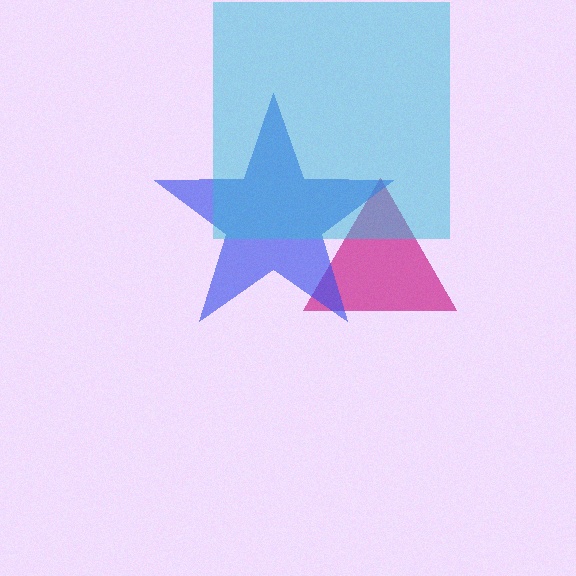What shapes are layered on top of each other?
The layered shapes are: a magenta triangle, a blue star, a cyan square.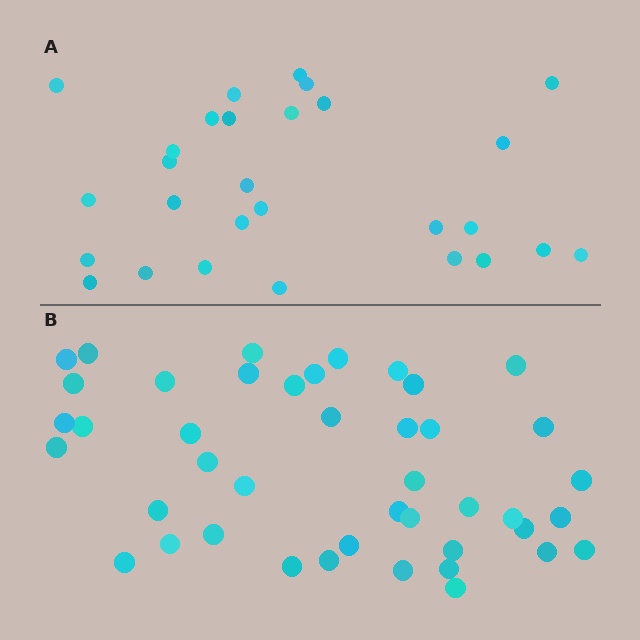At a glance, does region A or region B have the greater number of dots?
Region B (the bottom region) has more dots.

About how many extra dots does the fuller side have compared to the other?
Region B has approximately 15 more dots than region A.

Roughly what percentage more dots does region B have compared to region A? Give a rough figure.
About 55% more.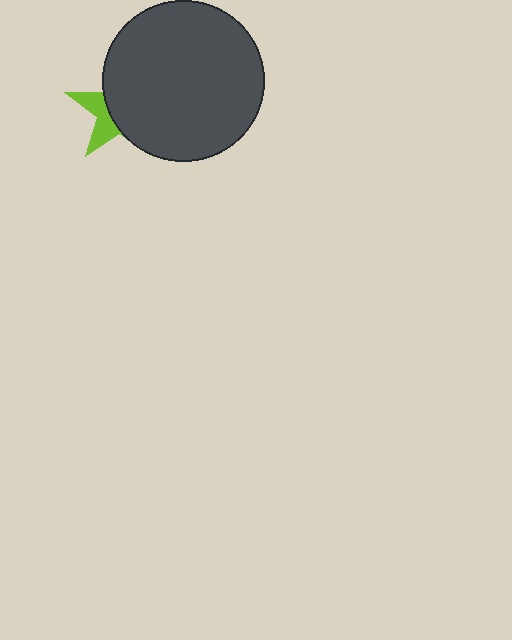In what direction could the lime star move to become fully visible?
The lime star could move left. That would shift it out from behind the dark gray circle entirely.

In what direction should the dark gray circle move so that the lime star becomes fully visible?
The dark gray circle should move right. That is the shortest direction to clear the overlap and leave the lime star fully visible.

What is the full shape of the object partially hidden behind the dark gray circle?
The partially hidden object is a lime star.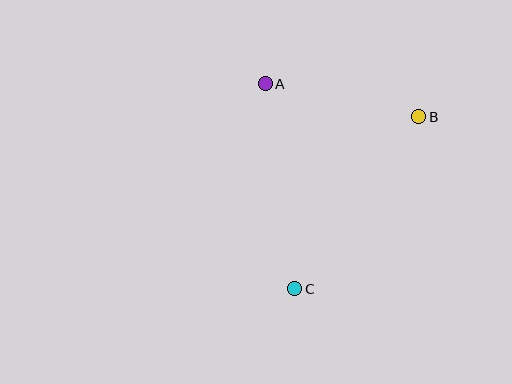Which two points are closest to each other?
Points A and B are closest to each other.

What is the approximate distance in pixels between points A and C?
The distance between A and C is approximately 207 pixels.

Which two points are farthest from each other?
Points B and C are farthest from each other.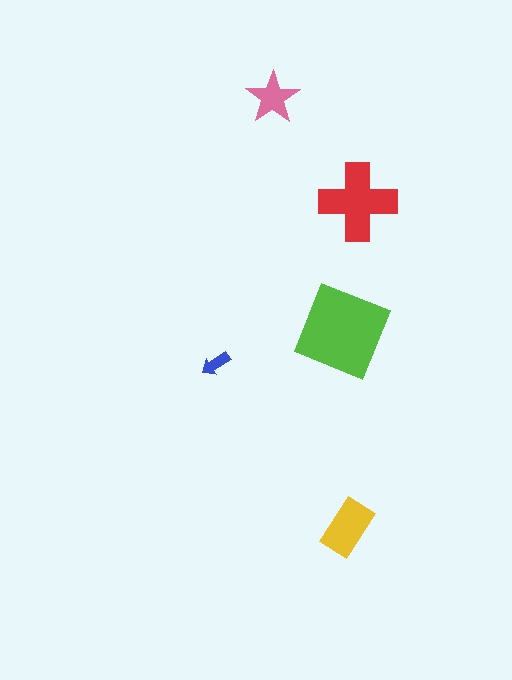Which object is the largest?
The lime square.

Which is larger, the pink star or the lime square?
The lime square.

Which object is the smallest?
The blue arrow.